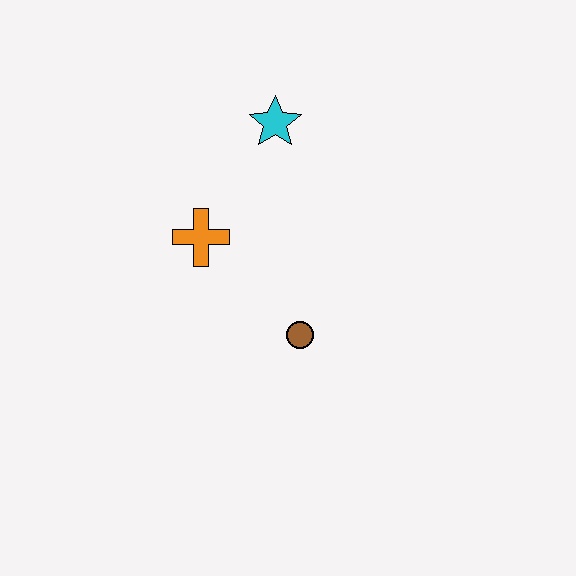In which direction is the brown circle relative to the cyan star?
The brown circle is below the cyan star.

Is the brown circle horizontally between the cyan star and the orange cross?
No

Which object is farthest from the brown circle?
The cyan star is farthest from the brown circle.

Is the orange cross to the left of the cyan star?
Yes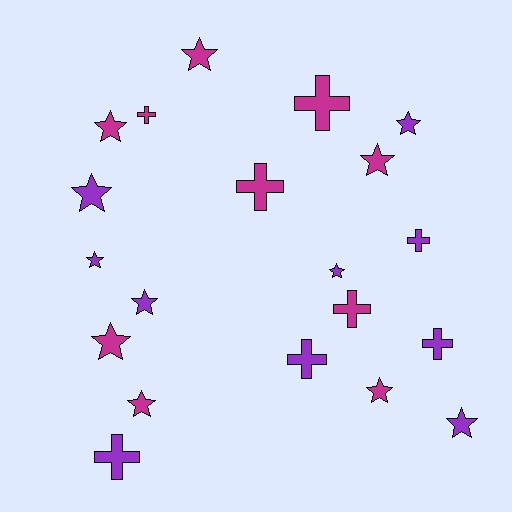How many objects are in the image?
There are 20 objects.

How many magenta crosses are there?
There are 4 magenta crosses.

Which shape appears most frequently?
Star, with 12 objects.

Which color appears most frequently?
Purple, with 10 objects.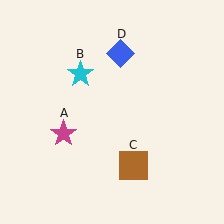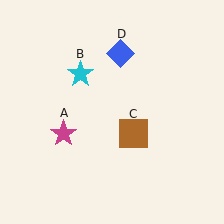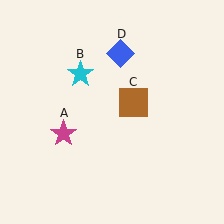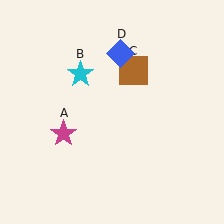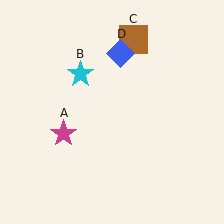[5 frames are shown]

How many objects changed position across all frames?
1 object changed position: brown square (object C).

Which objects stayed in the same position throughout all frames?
Magenta star (object A) and cyan star (object B) and blue diamond (object D) remained stationary.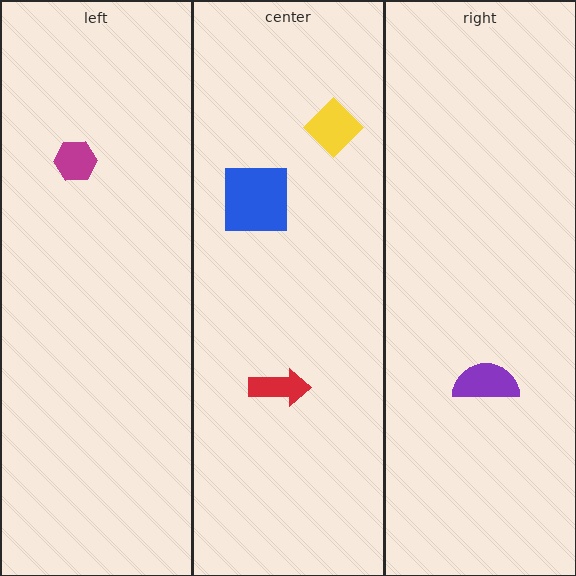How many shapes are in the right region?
1.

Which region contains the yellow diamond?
The center region.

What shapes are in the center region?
The blue square, the yellow diamond, the red arrow.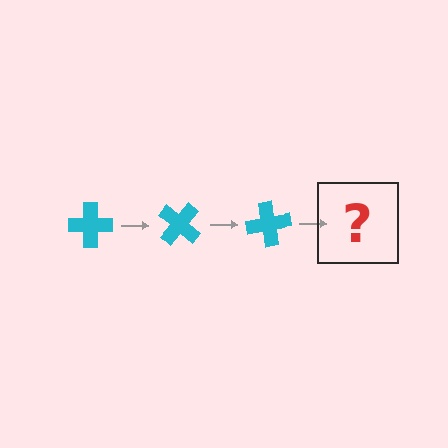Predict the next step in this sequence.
The next step is a cyan cross rotated 120 degrees.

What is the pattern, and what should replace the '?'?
The pattern is that the cross rotates 40 degrees each step. The '?' should be a cyan cross rotated 120 degrees.